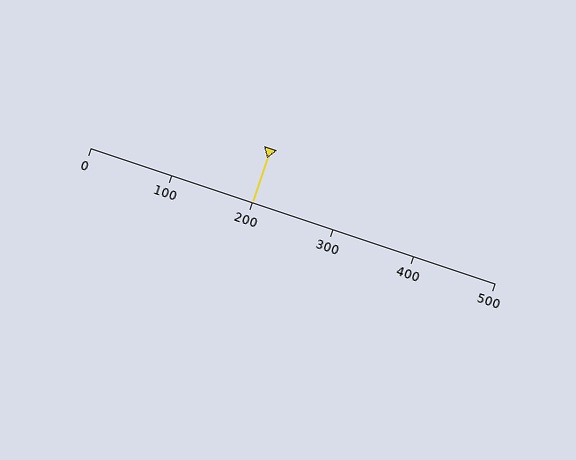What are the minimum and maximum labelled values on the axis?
The axis runs from 0 to 500.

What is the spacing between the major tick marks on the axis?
The major ticks are spaced 100 apart.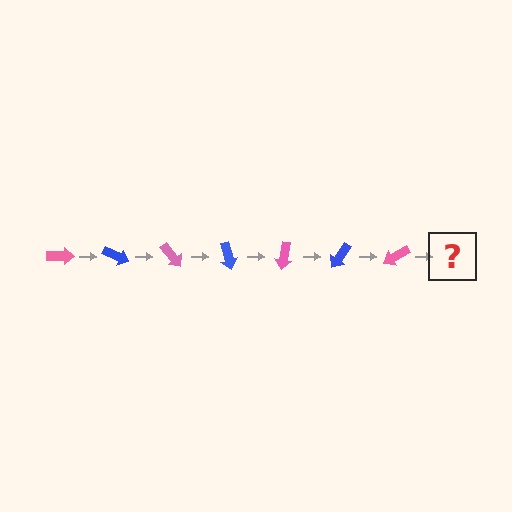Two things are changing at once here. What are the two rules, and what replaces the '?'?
The two rules are that it rotates 25 degrees each step and the color cycles through pink and blue. The '?' should be a blue arrow, rotated 175 degrees from the start.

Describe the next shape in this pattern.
It should be a blue arrow, rotated 175 degrees from the start.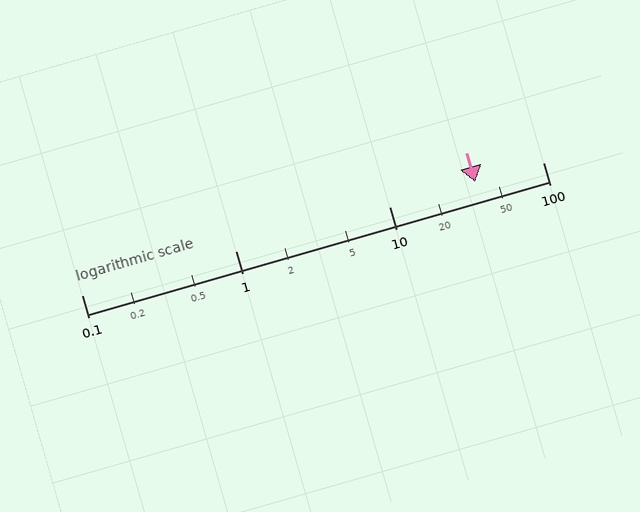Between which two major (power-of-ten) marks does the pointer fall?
The pointer is between 10 and 100.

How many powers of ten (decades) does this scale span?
The scale spans 3 decades, from 0.1 to 100.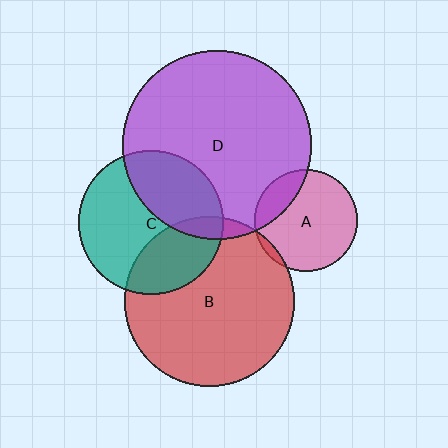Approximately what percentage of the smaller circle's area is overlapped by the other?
Approximately 5%.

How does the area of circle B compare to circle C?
Approximately 1.4 times.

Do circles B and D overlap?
Yes.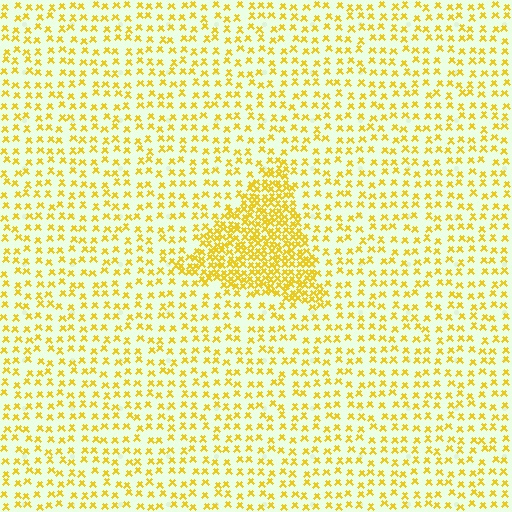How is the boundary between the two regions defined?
The boundary is defined by a change in element density (approximately 2.6x ratio). All elements are the same color, size, and shape.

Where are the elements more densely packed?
The elements are more densely packed inside the triangle boundary.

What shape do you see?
I see a triangle.